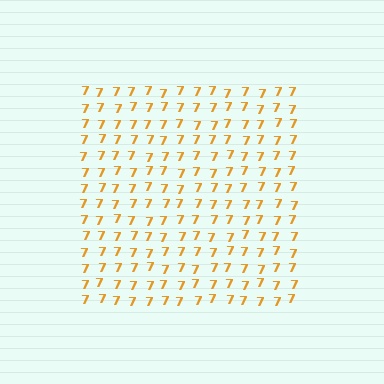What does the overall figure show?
The overall figure shows a square.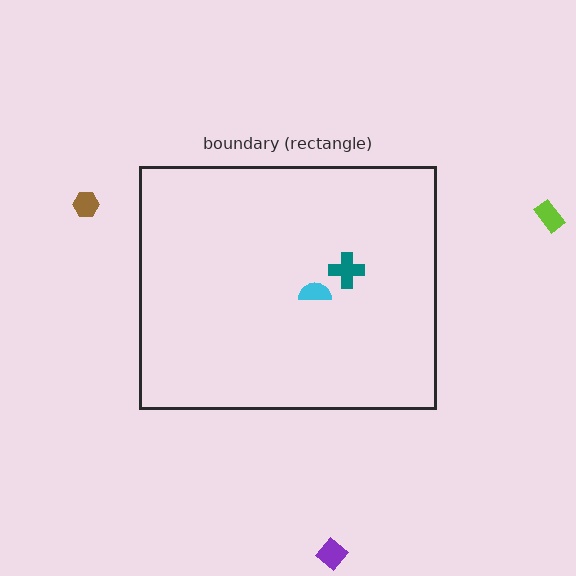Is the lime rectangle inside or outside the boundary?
Outside.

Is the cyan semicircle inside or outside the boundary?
Inside.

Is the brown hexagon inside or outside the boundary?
Outside.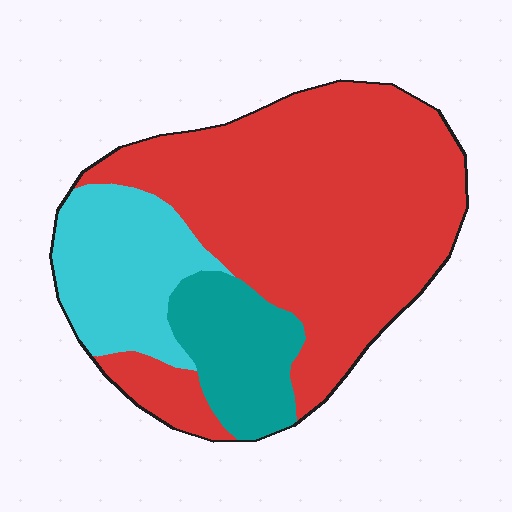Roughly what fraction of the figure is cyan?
Cyan covers about 20% of the figure.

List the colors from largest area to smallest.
From largest to smallest: red, cyan, teal.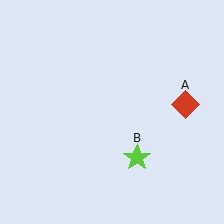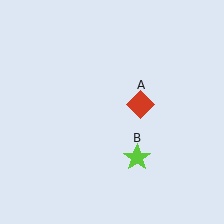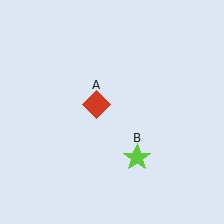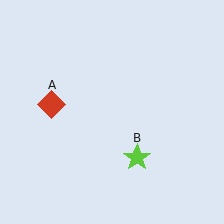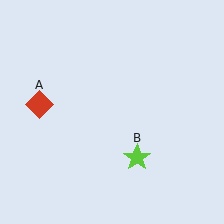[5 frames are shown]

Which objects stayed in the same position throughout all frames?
Lime star (object B) remained stationary.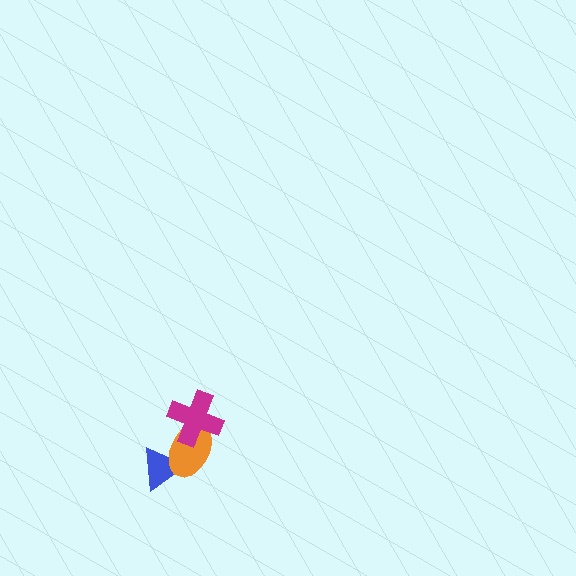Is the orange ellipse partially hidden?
Yes, it is partially covered by another shape.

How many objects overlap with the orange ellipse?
2 objects overlap with the orange ellipse.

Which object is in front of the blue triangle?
The orange ellipse is in front of the blue triangle.